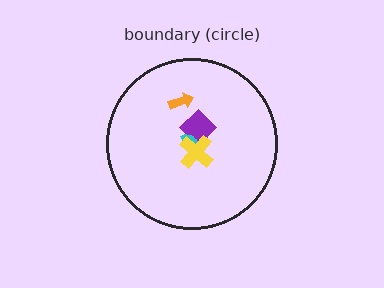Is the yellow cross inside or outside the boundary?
Inside.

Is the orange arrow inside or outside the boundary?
Inside.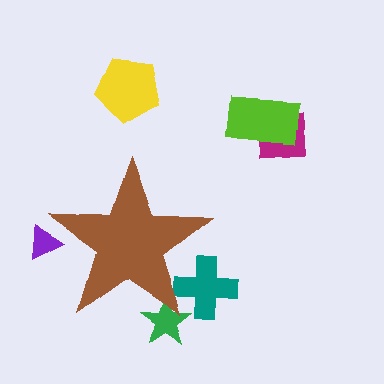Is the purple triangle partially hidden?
Yes, the purple triangle is partially hidden behind the brown star.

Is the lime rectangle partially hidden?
No, the lime rectangle is fully visible.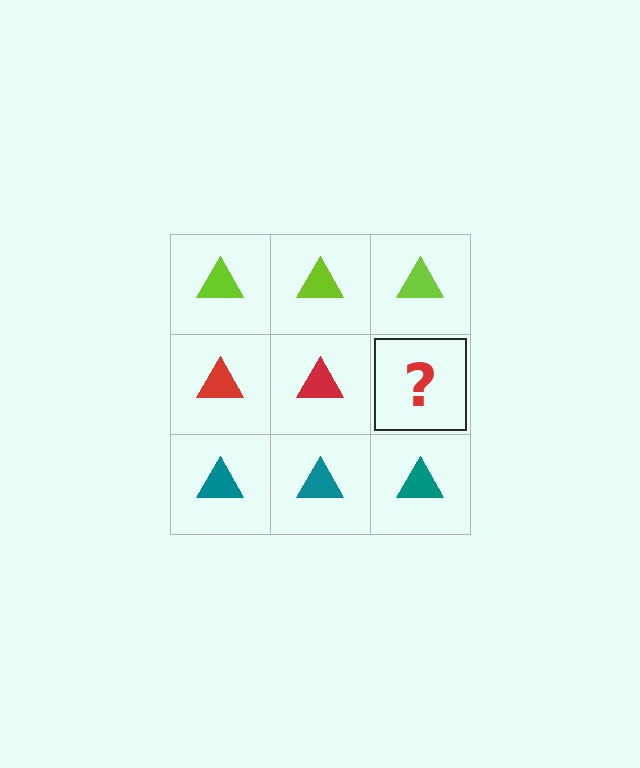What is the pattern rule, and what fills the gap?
The rule is that each row has a consistent color. The gap should be filled with a red triangle.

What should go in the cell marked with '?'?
The missing cell should contain a red triangle.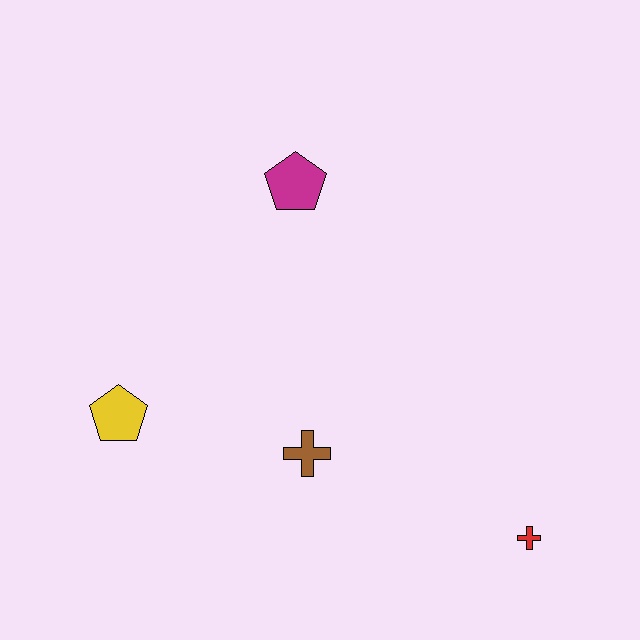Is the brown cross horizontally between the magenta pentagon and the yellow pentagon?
No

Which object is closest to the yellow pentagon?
The brown cross is closest to the yellow pentagon.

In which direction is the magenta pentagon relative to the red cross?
The magenta pentagon is above the red cross.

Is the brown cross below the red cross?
No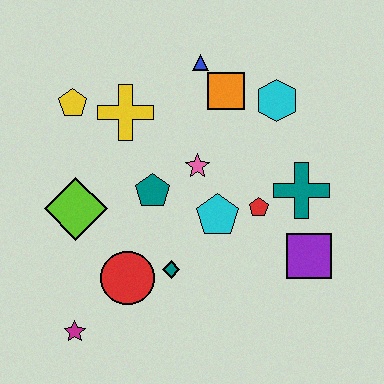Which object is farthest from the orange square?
The magenta star is farthest from the orange square.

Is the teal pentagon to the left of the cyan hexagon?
Yes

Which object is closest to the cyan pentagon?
The red pentagon is closest to the cyan pentagon.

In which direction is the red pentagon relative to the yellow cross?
The red pentagon is to the right of the yellow cross.